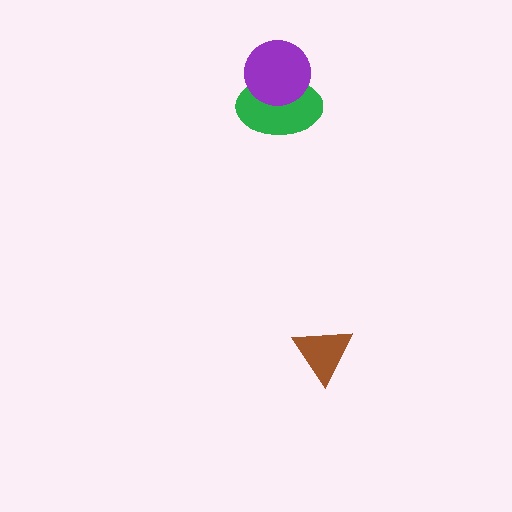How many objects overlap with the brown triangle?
0 objects overlap with the brown triangle.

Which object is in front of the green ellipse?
The purple circle is in front of the green ellipse.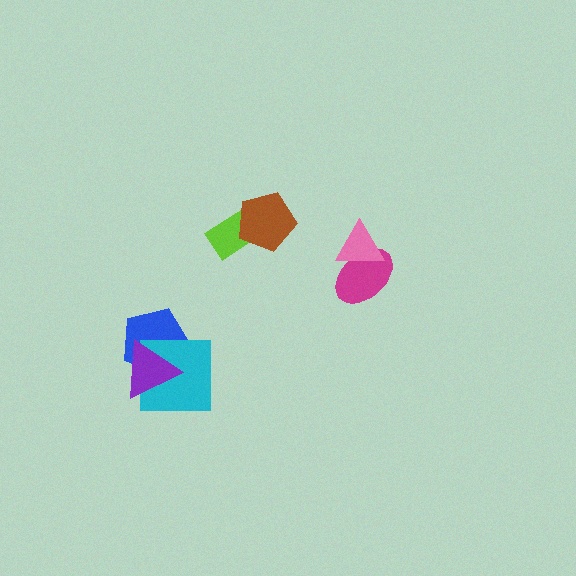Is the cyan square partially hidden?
Yes, it is partially covered by another shape.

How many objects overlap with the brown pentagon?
1 object overlaps with the brown pentagon.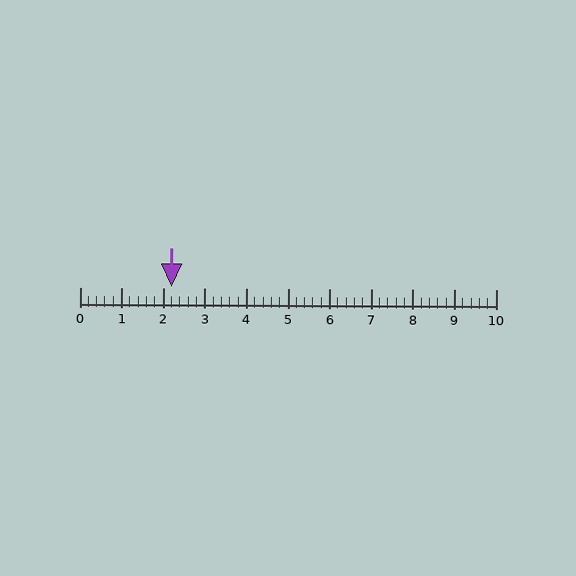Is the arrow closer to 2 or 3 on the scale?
The arrow is closer to 2.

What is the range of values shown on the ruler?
The ruler shows values from 0 to 10.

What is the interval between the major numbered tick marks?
The major tick marks are spaced 1 units apart.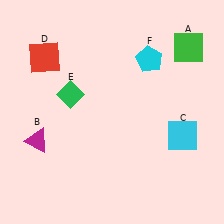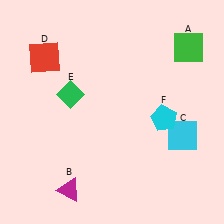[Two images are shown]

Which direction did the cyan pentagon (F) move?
The cyan pentagon (F) moved down.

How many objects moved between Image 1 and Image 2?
2 objects moved between the two images.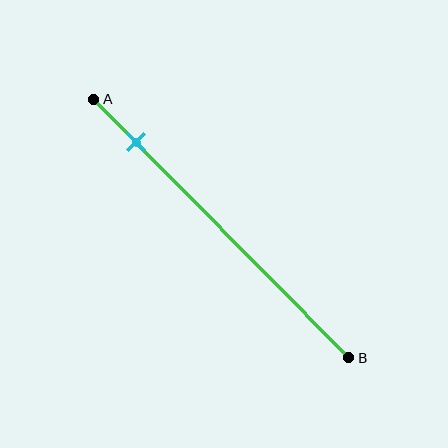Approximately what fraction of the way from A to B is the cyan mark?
The cyan mark is approximately 15% of the way from A to B.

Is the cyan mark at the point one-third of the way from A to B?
No, the mark is at about 15% from A, not at the 33% one-third point.